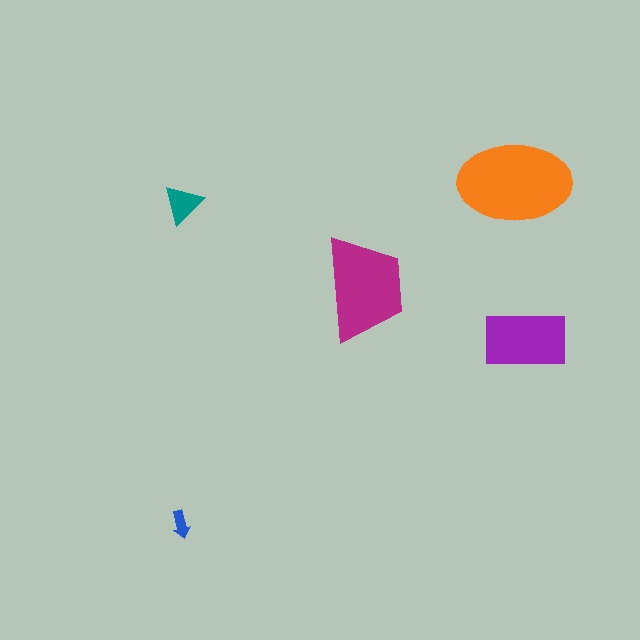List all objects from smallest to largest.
The blue arrow, the teal triangle, the purple rectangle, the magenta trapezoid, the orange ellipse.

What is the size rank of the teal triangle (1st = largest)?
4th.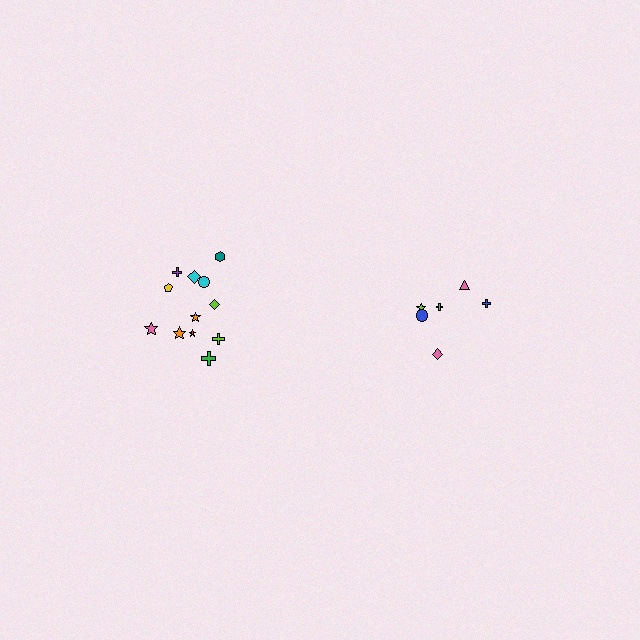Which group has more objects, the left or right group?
The left group.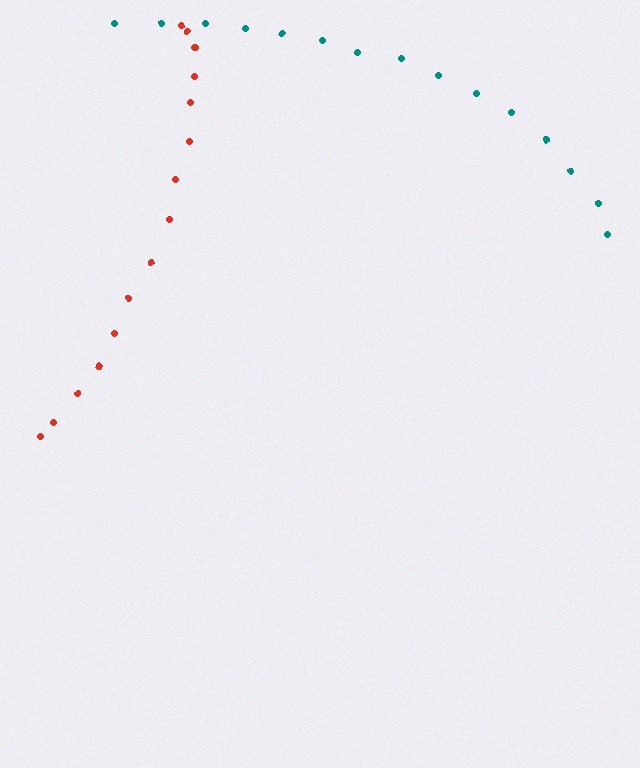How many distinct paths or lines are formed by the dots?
There are 2 distinct paths.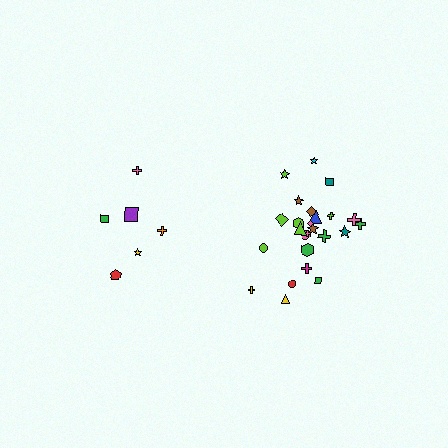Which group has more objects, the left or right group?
The right group.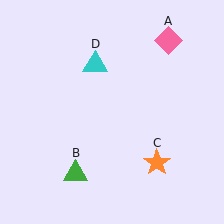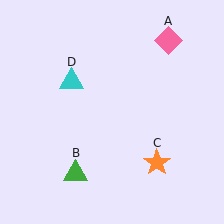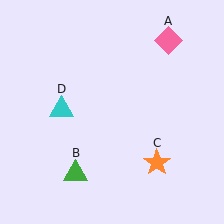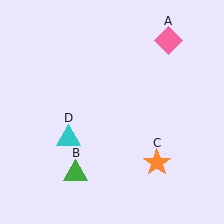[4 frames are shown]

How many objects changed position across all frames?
1 object changed position: cyan triangle (object D).